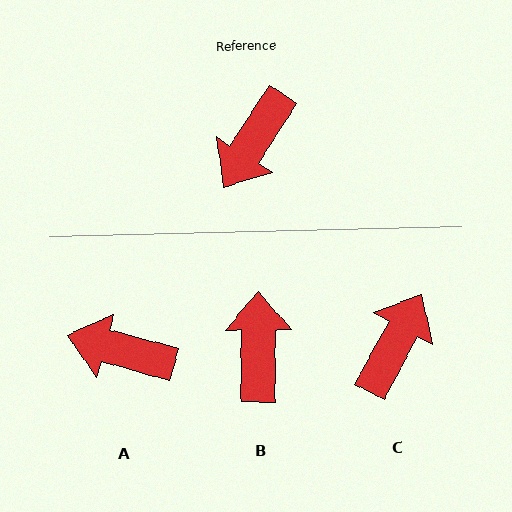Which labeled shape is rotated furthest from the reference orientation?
C, about 175 degrees away.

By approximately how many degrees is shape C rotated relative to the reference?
Approximately 175 degrees clockwise.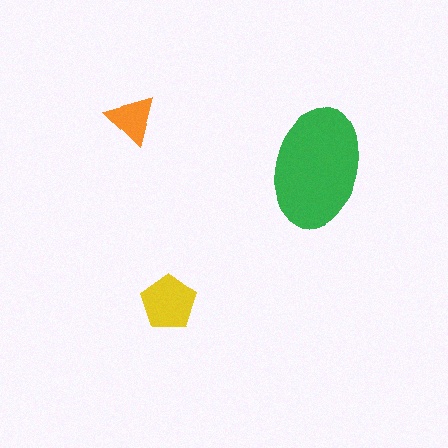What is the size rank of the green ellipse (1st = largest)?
1st.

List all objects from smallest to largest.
The orange triangle, the yellow pentagon, the green ellipse.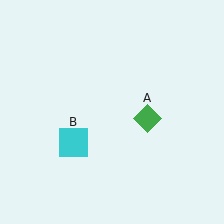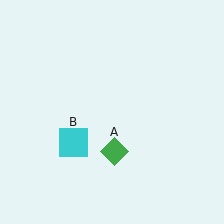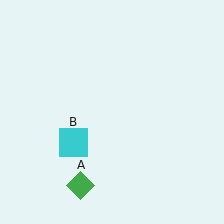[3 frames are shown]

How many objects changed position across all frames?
1 object changed position: green diamond (object A).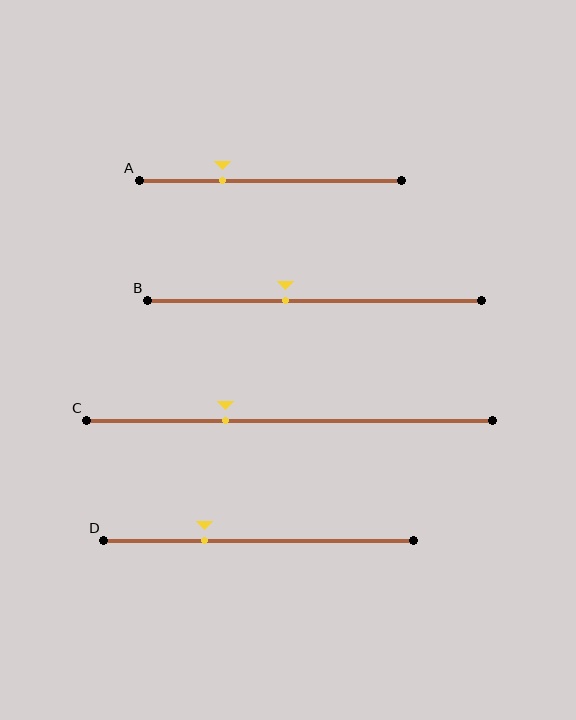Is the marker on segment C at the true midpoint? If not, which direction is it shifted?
No, the marker on segment C is shifted to the left by about 16% of the segment length.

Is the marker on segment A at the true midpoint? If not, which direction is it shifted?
No, the marker on segment A is shifted to the left by about 18% of the segment length.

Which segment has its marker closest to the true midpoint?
Segment B has its marker closest to the true midpoint.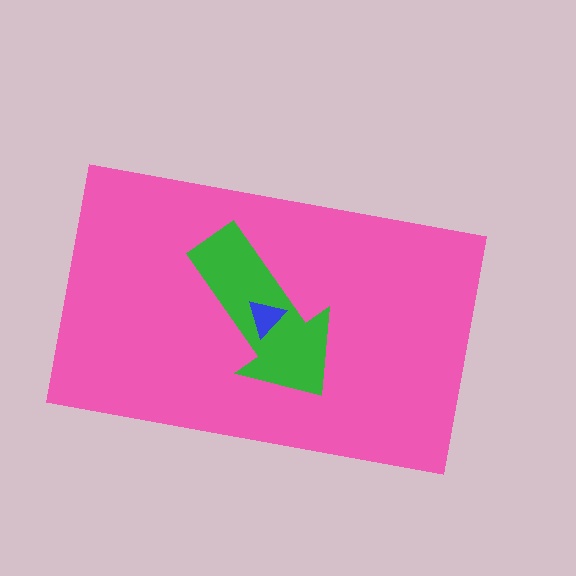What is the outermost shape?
The pink rectangle.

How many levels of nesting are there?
3.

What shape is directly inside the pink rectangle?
The green arrow.